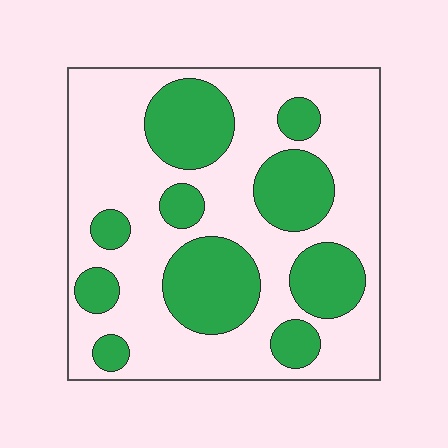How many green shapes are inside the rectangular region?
10.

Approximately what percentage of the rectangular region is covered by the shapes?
Approximately 35%.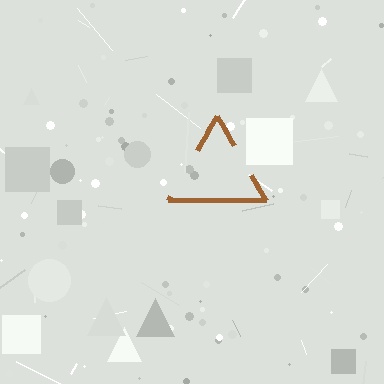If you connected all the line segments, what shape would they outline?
They would outline a triangle.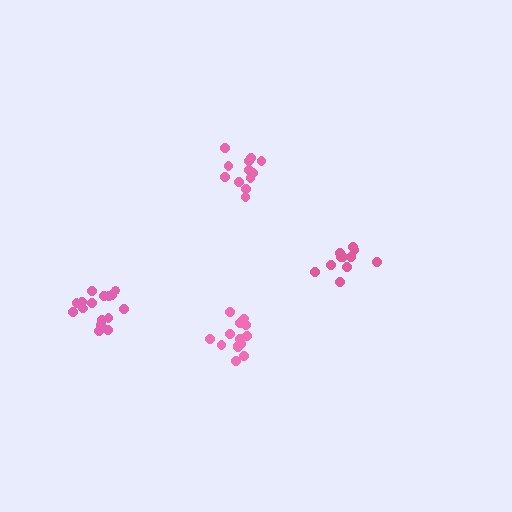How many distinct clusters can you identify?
There are 4 distinct clusters.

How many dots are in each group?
Group 1: 12 dots, Group 2: 16 dots, Group 3: 11 dots, Group 4: 14 dots (53 total).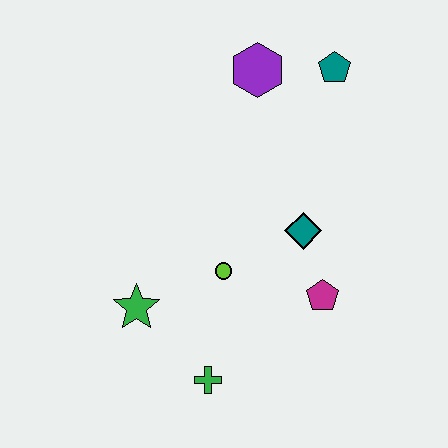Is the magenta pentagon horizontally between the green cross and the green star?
No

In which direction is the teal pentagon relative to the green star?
The teal pentagon is above the green star.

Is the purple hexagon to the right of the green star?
Yes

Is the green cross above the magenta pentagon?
No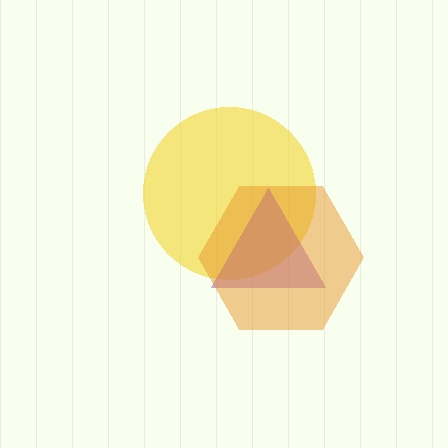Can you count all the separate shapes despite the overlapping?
Yes, there are 3 separate shapes.